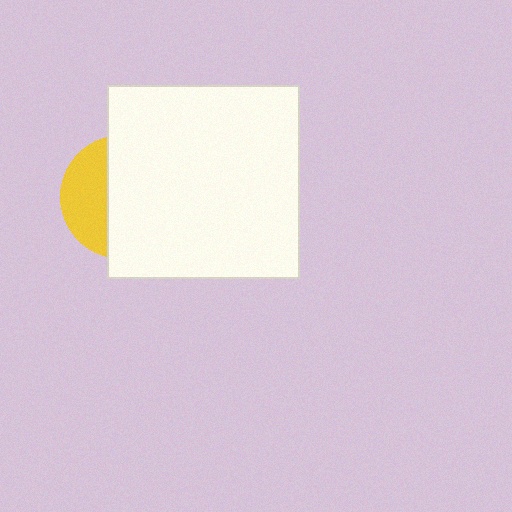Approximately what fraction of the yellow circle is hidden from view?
Roughly 65% of the yellow circle is hidden behind the white square.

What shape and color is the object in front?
The object in front is a white square.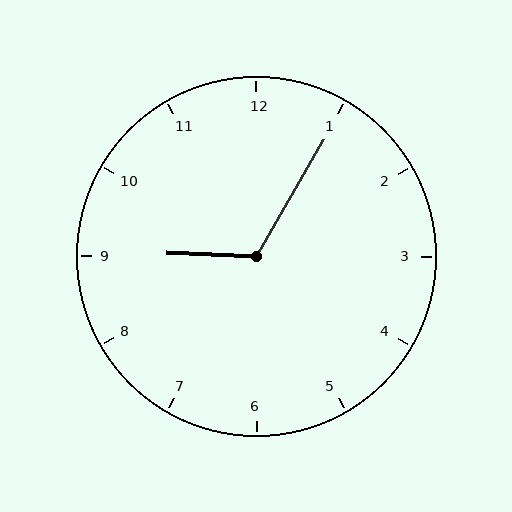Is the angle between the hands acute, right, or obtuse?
It is obtuse.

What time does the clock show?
9:05.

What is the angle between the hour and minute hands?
Approximately 118 degrees.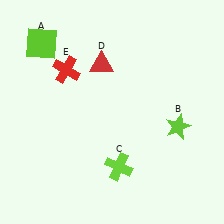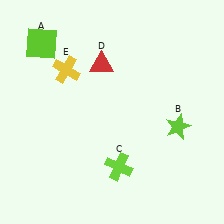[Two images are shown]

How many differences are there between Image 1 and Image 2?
There is 1 difference between the two images.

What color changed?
The cross (E) changed from red in Image 1 to yellow in Image 2.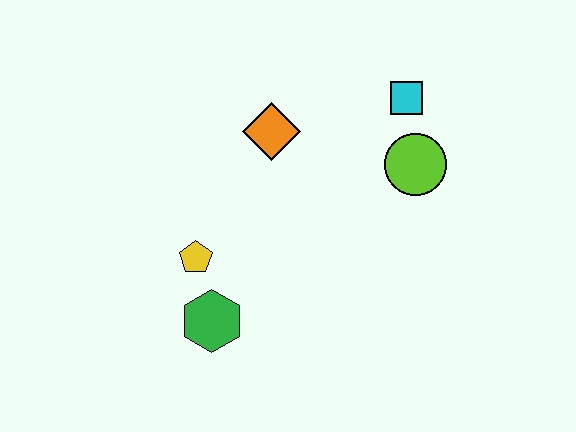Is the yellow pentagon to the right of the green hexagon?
No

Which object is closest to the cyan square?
The lime circle is closest to the cyan square.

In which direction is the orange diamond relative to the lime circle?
The orange diamond is to the left of the lime circle.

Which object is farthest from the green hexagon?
The cyan square is farthest from the green hexagon.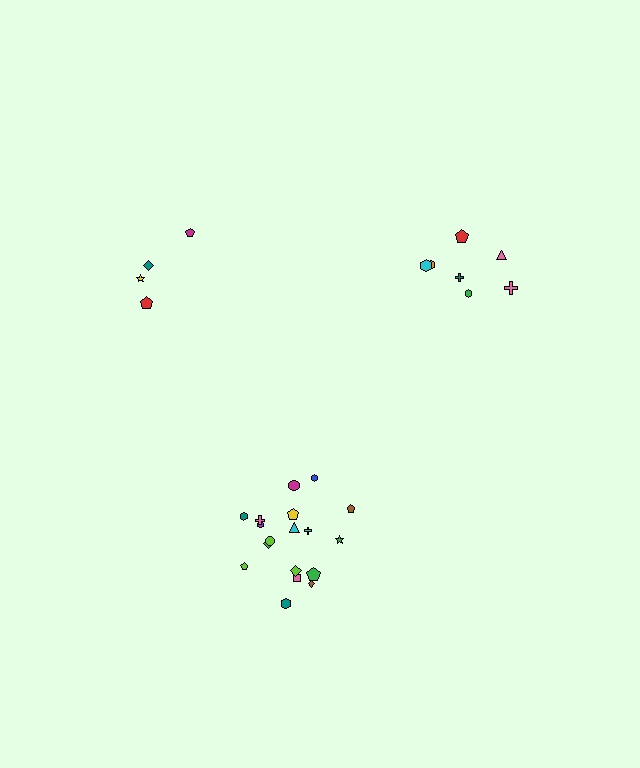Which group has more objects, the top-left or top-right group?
The top-right group.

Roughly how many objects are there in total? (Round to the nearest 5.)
Roughly 30 objects in total.